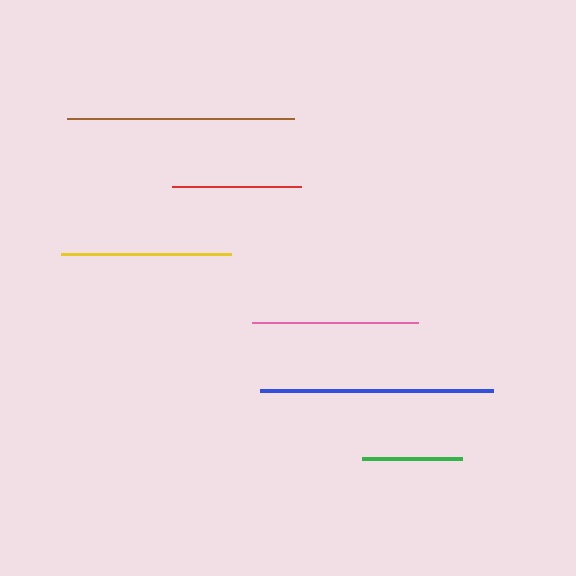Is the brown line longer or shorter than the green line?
The brown line is longer than the green line.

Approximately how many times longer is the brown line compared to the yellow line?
The brown line is approximately 1.3 times the length of the yellow line.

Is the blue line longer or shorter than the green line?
The blue line is longer than the green line.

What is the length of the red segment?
The red segment is approximately 129 pixels long.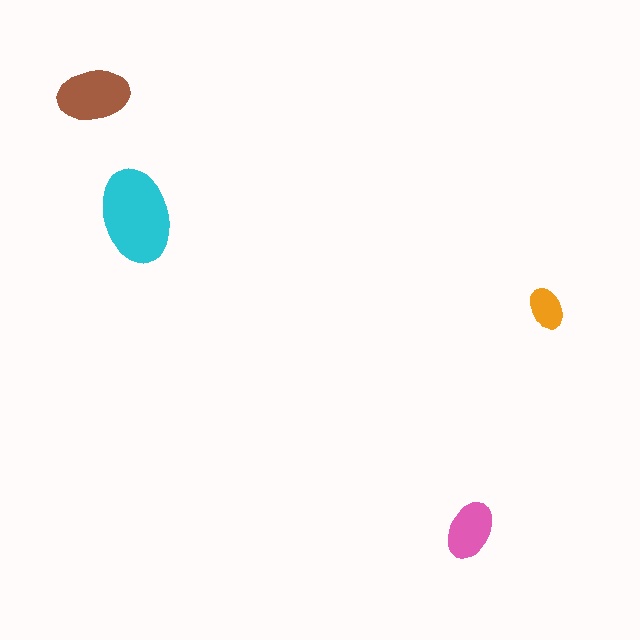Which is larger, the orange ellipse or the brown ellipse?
The brown one.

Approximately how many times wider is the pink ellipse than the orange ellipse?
About 1.5 times wider.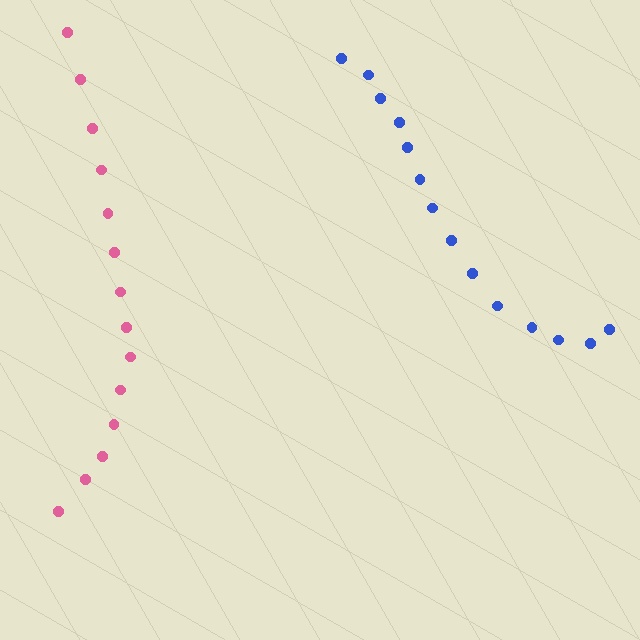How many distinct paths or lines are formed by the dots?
There are 2 distinct paths.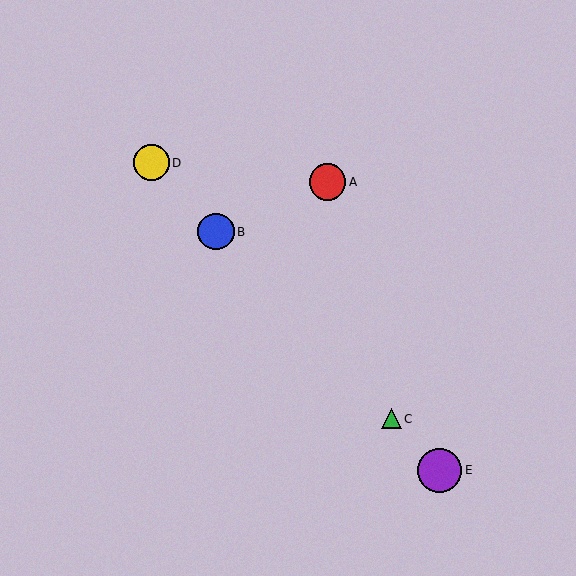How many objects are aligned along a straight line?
4 objects (B, C, D, E) are aligned along a straight line.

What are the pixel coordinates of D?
Object D is at (152, 163).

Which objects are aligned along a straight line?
Objects B, C, D, E are aligned along a straight line.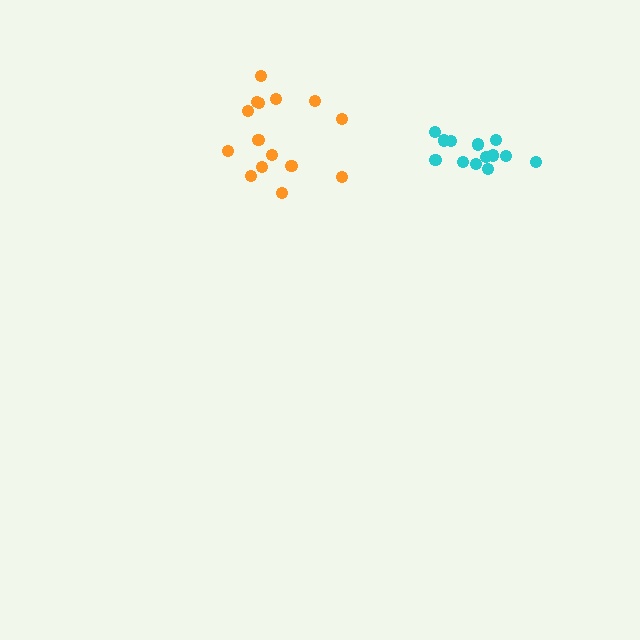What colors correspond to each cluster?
The clusters are colored: orange, cyan.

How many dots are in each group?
Group 1: 15 dots, Group 2: 13 dots (28 total).